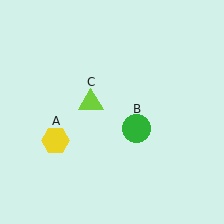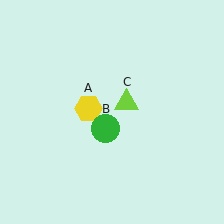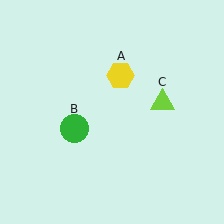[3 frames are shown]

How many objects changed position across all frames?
3 objects changed position: yellow hexagon (object A), green circle (object B), lime triangle (object C).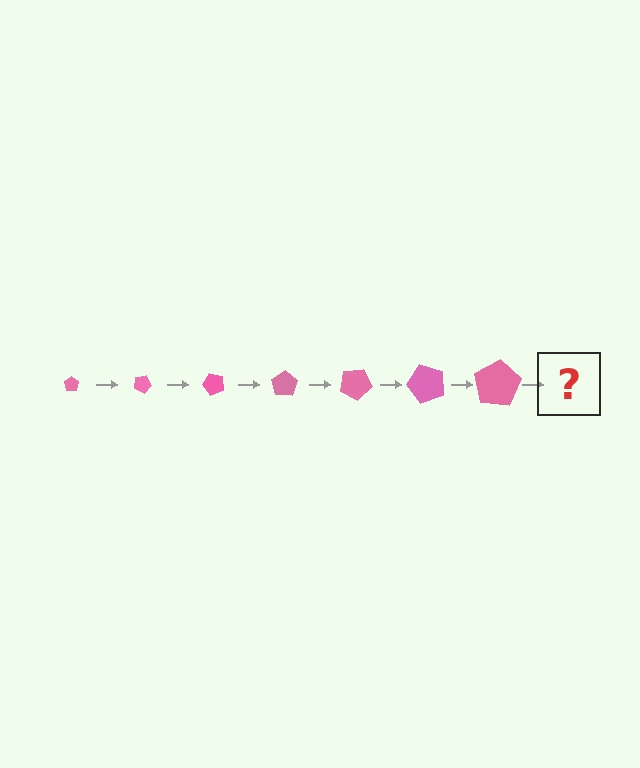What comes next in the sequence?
The next element should be a pentagon, larger than the previous one and rotated 175 degrees from the start.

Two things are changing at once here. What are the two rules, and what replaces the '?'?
The two rules are that the pentagon grows larger each step and it rotates 25 degrees each step. The '?' should be a pentagon, larger than the previous one and rotated 175 degrees from the start.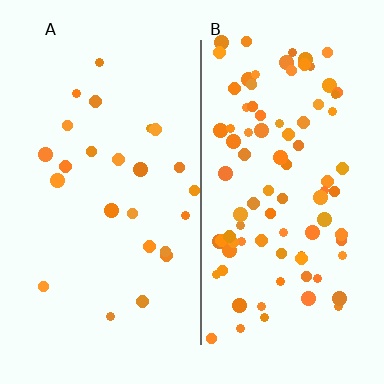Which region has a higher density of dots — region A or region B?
B (the right).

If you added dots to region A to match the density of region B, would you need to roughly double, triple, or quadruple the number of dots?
Approximately quadruple.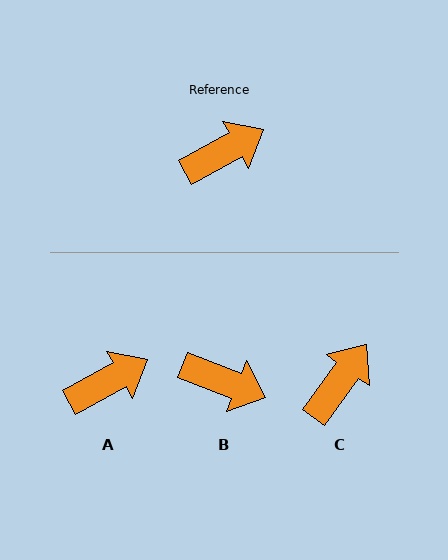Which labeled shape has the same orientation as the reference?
A.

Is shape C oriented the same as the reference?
No, it is off by about 26 degrees.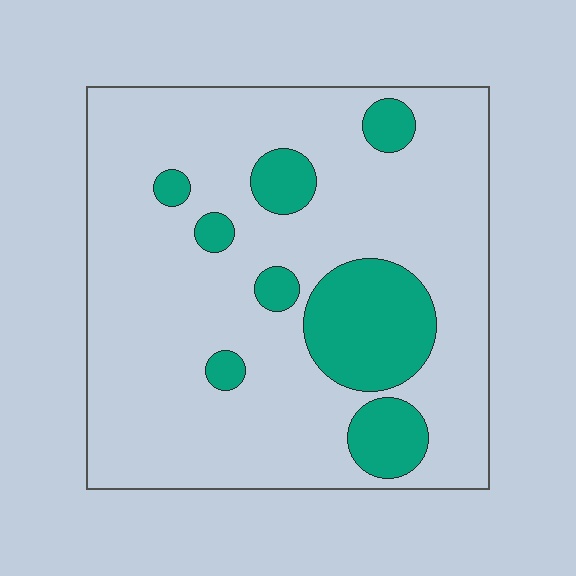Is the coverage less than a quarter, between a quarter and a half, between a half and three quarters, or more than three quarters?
Less than a quarter.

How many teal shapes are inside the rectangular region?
8.